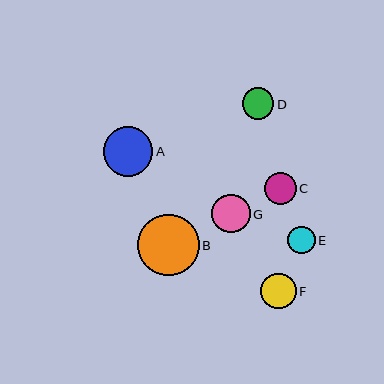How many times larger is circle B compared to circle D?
Circle B is approximately 1.9 times the size of circle D.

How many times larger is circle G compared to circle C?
Circle G is approximately 1.2 times the size of circle C.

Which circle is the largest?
Circle B is the largest with a size of approximately 61 pixels.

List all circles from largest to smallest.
From largest to smallest: B, A, G, F, C, D, E.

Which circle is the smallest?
Circle E is the smallest with a size of approximately 27 pixels.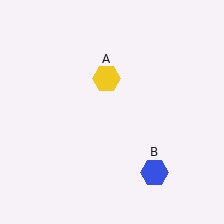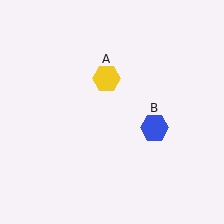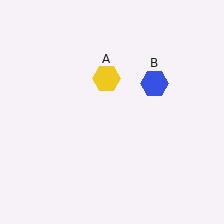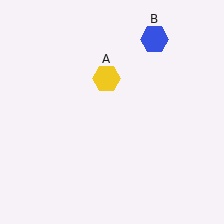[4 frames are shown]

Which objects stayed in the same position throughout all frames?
Yellow hexagon (object A) remained stationary.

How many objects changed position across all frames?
1 object changed position: blue hexagon (object B).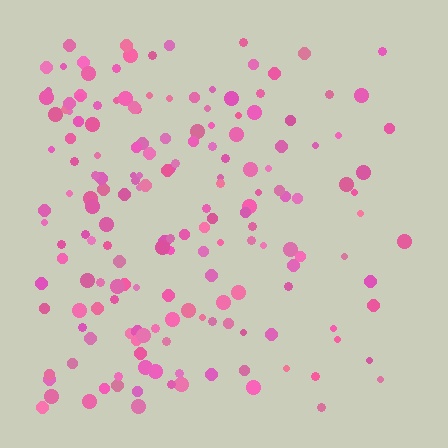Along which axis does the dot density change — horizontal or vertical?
Horizontal.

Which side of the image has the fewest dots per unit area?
The right.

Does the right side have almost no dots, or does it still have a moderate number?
Still a moderate number, just noticeably fewer than the left.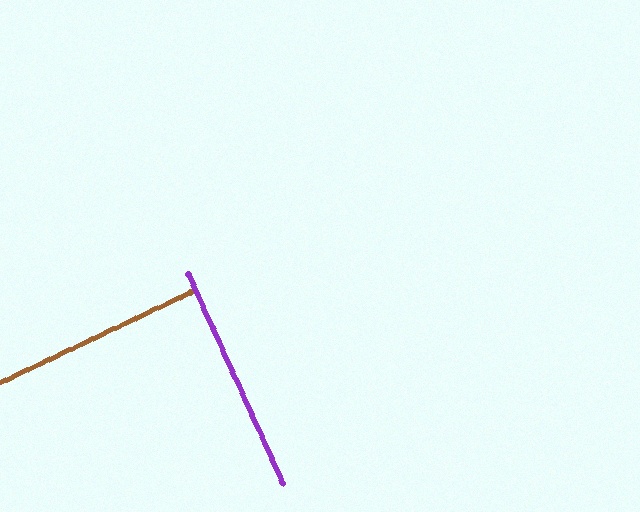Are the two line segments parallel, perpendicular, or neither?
Perpendicular — they meet at approximately 89°.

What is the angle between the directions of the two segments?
Approximately 89 degrees.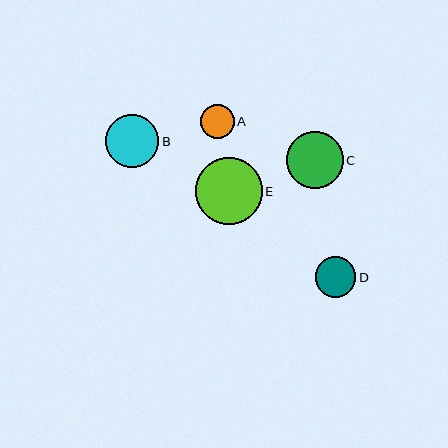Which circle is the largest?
Circle E is the largest with a size of approximately 67 pixels.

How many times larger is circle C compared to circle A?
Circle C is approximately 1.7 times the size of circle A.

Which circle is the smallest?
Circle A is the smallest with a size of approximately 34 pixels.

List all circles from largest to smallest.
From largest to smallest: E, C, B, D, A.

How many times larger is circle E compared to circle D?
Circle E is approximately 1.6 times the size of circle D.